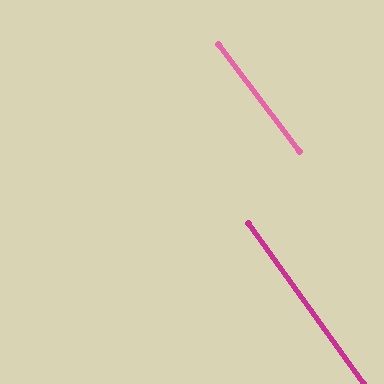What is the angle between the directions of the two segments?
Approximately 1 degree.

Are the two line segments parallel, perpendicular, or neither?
Parallel — their directions differ by only 1.4°.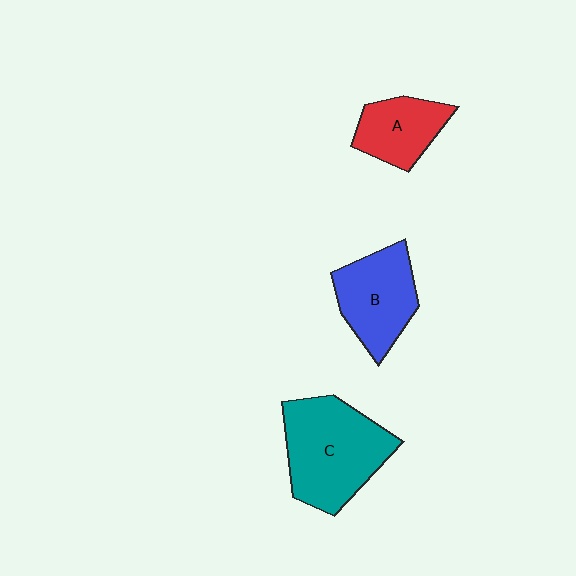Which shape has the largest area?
Shape C (teal).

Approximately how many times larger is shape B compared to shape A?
Approximately 1.3 times.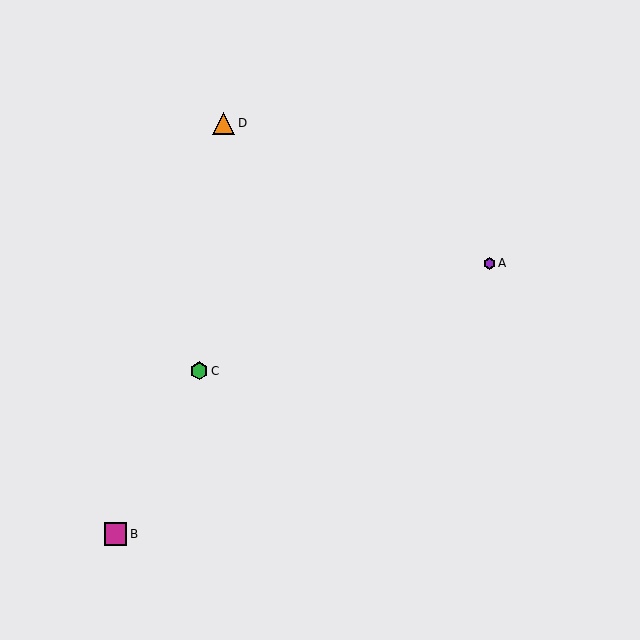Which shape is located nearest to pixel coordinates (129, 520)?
The magenta square (labeled B) at (116, 534) is nearest to that location.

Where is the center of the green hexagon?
The center of the green hexagon is at (199, 371).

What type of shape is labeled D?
Shape D is an orange triangle.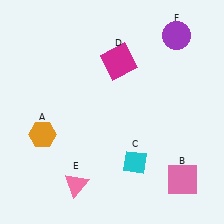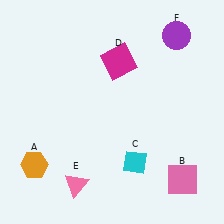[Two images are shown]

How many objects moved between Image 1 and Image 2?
1 object moved between the two images.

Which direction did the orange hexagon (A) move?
The orange hexagon (A) moved down.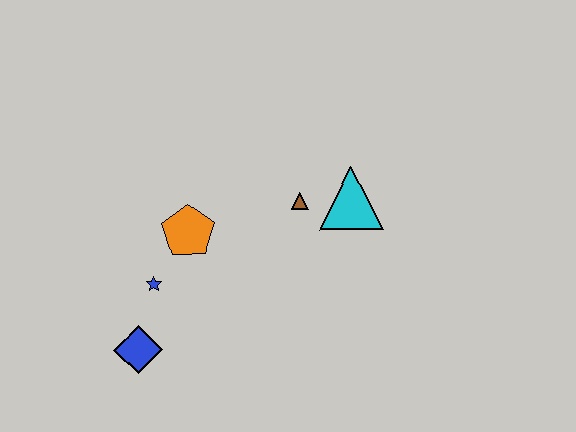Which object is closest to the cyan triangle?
The brown triangle is closest to the cyan triangle.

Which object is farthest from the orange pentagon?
The cyan triangle is farthest from the orange pentagon.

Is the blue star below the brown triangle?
Yes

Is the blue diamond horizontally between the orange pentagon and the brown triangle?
No